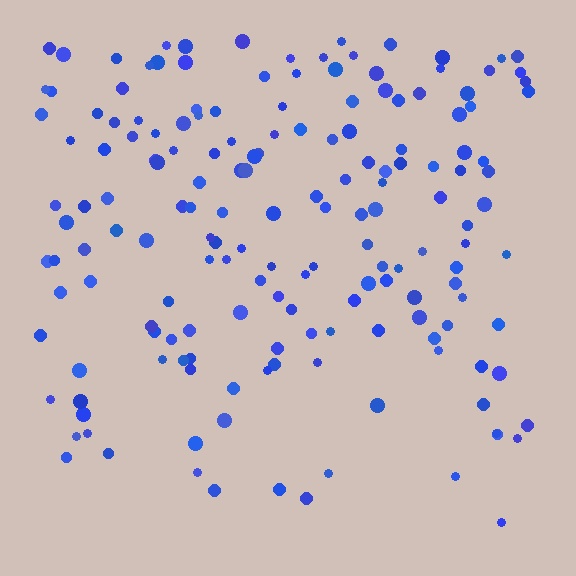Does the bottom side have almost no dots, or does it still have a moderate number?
Still a moderate number, just noticeably fewer than the top.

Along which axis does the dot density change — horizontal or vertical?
Vertical.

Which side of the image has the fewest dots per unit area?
The bottom.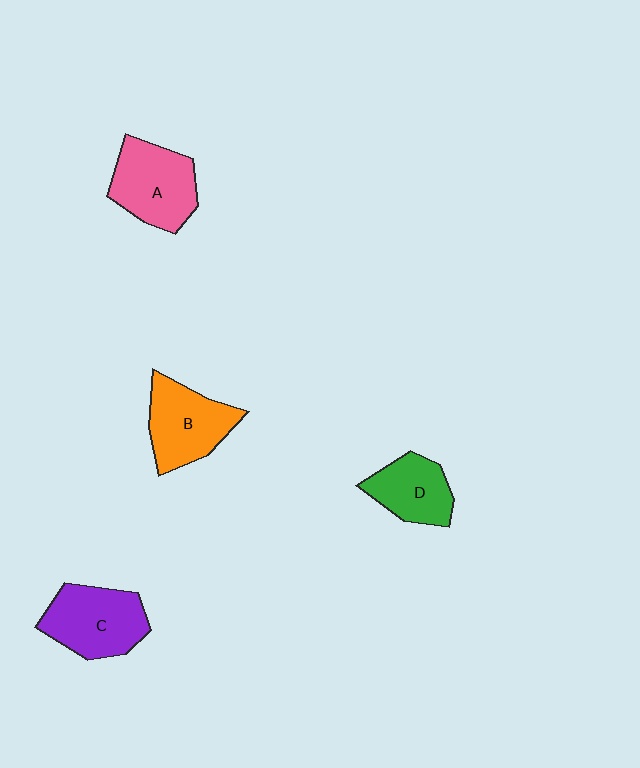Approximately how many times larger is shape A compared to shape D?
Approximately 1.3 times.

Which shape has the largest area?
Shape C (purple).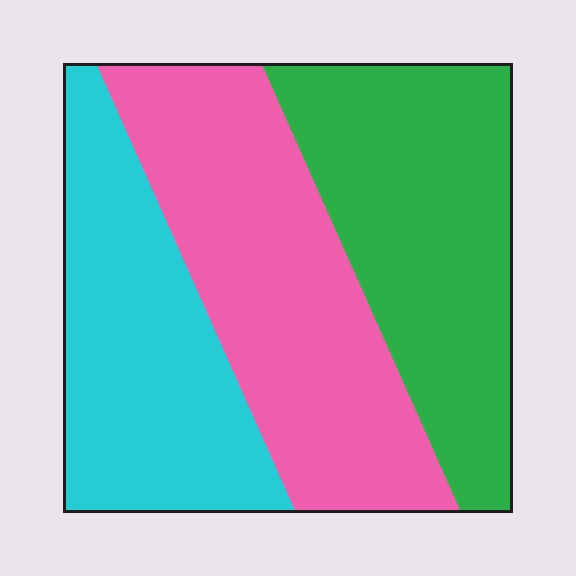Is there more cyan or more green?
Green.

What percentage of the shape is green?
Green takes up about one third (1/3) of the shape.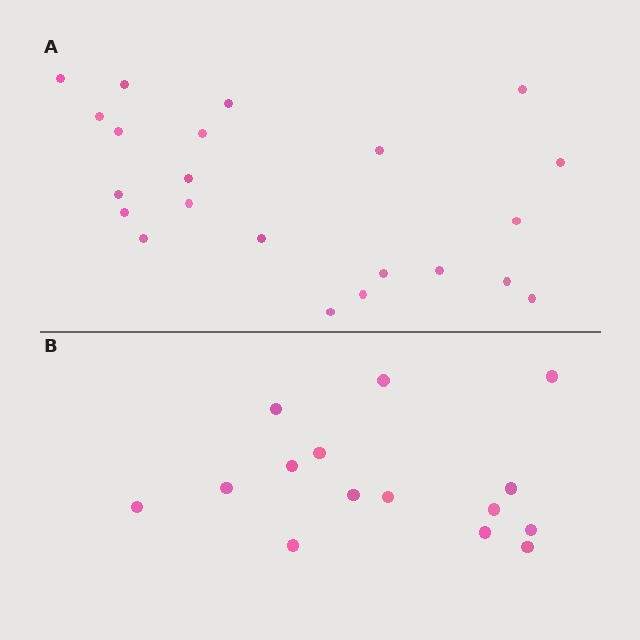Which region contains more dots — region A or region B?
Region A (the top region) has more dots.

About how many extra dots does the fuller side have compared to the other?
Region A has roughly 8 or so more dots than region B.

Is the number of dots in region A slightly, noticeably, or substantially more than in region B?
Region A has substantially more. The ratio is roughly 1.5 to 1.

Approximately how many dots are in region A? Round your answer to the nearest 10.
About 20 dots. (The exact count is 22, which rounds to 20.)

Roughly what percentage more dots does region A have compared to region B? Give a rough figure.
About 45% more.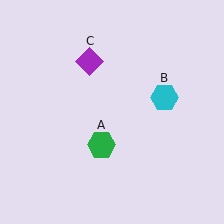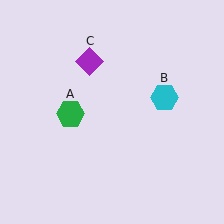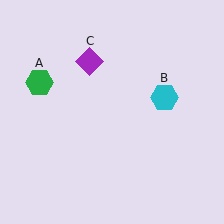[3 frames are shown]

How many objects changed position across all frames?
1 object changed position: green hexagon (object A).